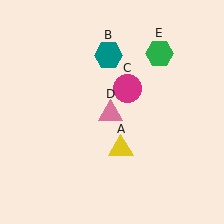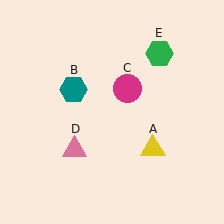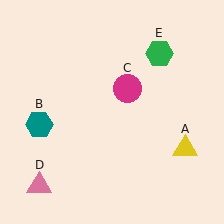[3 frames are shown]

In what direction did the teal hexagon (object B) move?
The teal hexagon (object B) moved down and to the left.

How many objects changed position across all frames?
3 objects changed position: yellow triangle (object A), teal hexagon (object B), pink triangle (object D).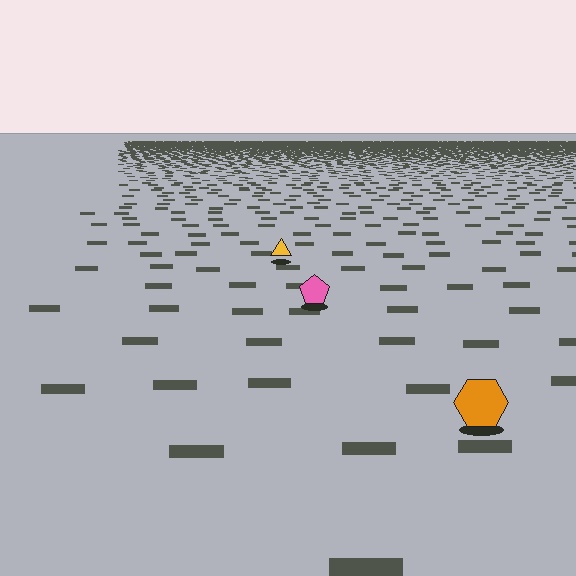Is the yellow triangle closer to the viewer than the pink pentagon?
No. The pink pentagon is closer — you can tell from the texture gradient: the ground texture is coarser near it.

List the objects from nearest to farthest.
From nearest to farthest: the orange hexagon, the pink pentagon, the yellow triangle.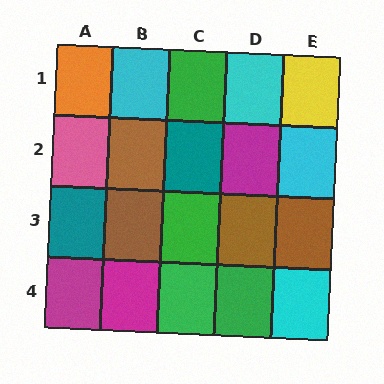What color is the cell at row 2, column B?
Brown.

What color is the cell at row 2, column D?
Magenta.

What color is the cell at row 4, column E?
Cyan.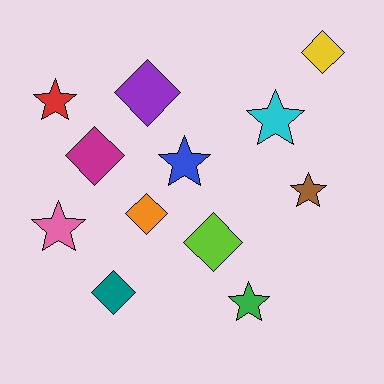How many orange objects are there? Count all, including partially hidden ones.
There is 1 orange object.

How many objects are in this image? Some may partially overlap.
There are 12 objects.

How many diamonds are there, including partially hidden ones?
There are 6 diamonds.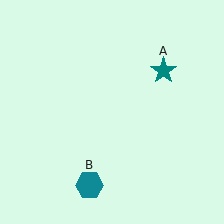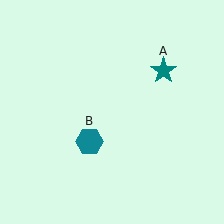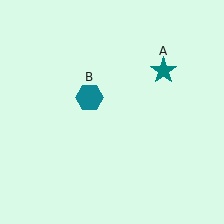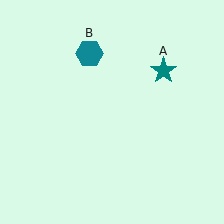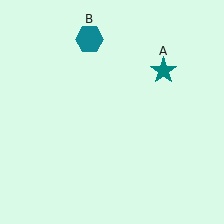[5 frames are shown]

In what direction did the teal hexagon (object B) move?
The teal hexagon (object B) moved up.